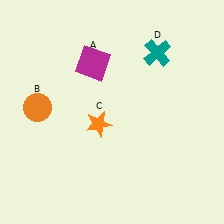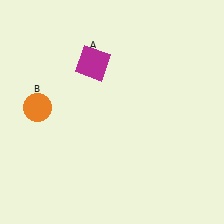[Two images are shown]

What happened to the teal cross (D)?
The teal cross (D) was removed in Image 2. It was in the top-right area of Image 1.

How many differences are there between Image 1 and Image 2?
There are 2 differences between the two images.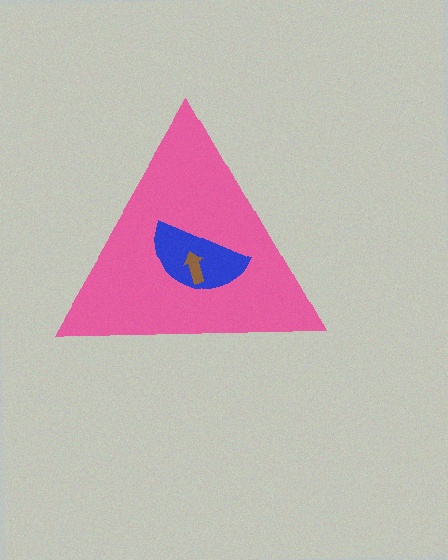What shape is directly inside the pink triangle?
The blue semicircle.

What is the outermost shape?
The pink triangle.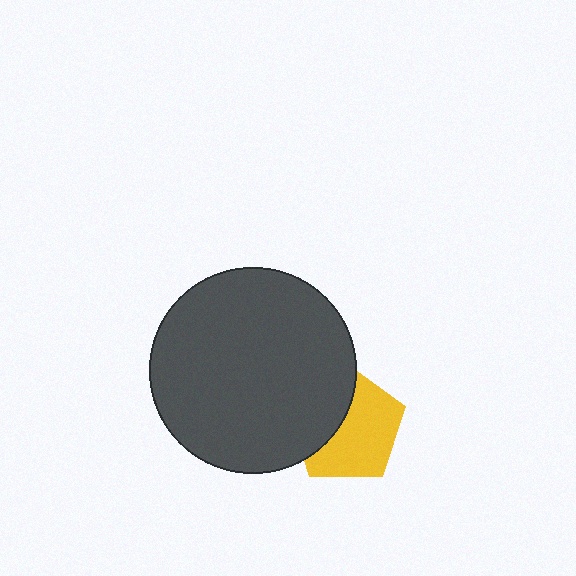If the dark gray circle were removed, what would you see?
You would see the complete yellow pentagon.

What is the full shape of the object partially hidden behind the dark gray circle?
The partially hidden object is a yellow pentagon.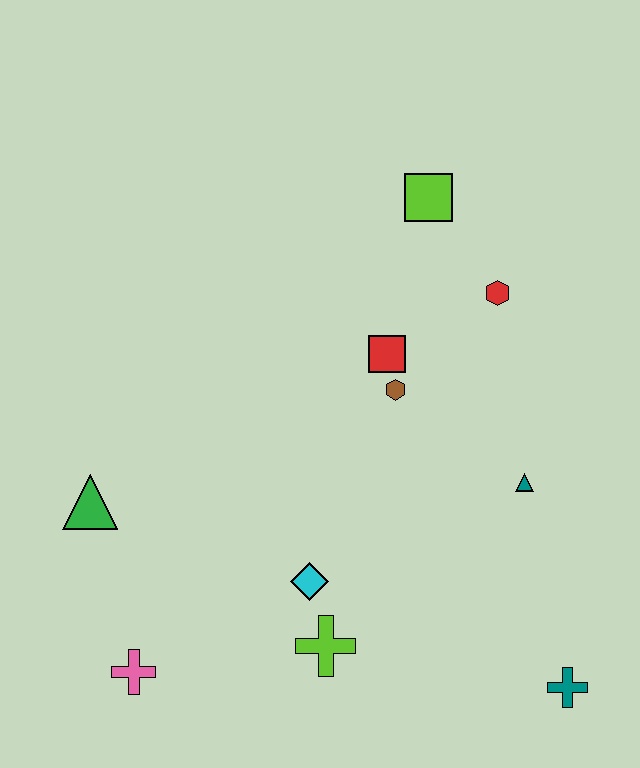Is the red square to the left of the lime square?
Yes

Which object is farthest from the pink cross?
The lime square is farthest from the pink cross.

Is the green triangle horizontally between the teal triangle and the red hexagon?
No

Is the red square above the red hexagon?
No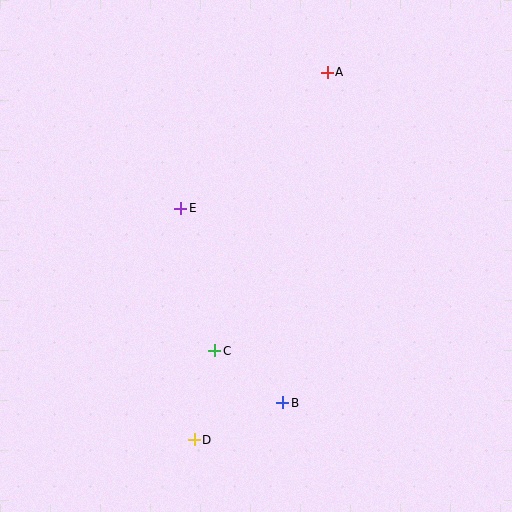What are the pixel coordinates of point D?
Point D is at (194, 440).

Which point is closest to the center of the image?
Point E at (181, 208) is closest to the center.